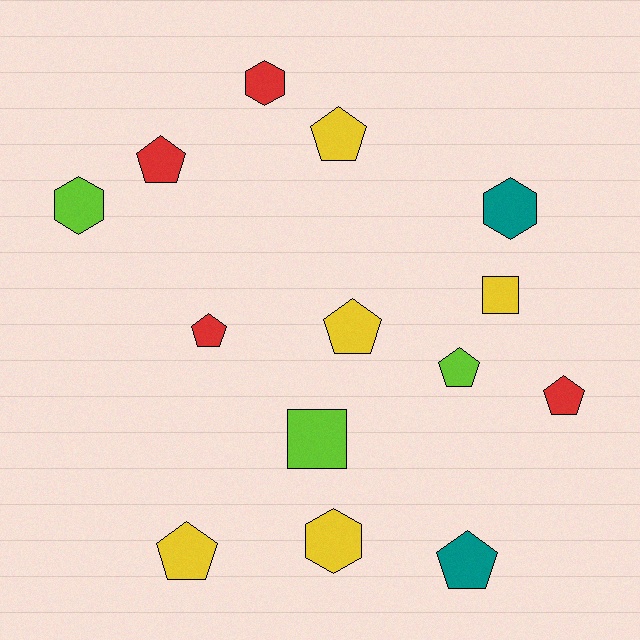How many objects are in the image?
There are 14 objects.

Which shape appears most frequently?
Pentagon, with 8 objects.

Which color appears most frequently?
Yellow, with 5 objects.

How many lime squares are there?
There is 1 lime square.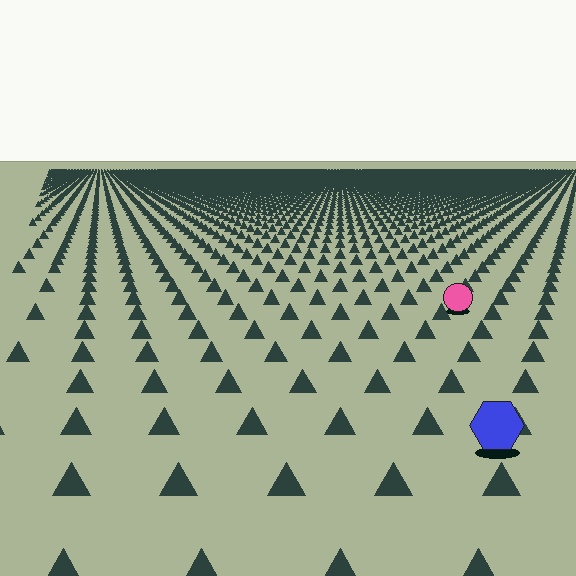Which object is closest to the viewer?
The blue hexagon is closest. The texture marks near it are larger and more spread out.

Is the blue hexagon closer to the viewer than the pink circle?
Yes. The blue hexagon is closer — you can tell from the texture gradient: the ground texture is coarser near it.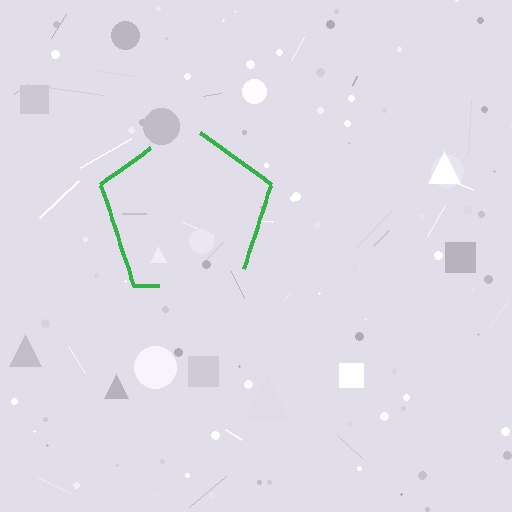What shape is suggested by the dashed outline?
The dashed outline suggests a pentagon.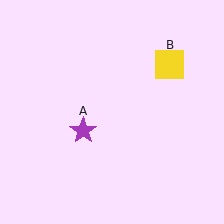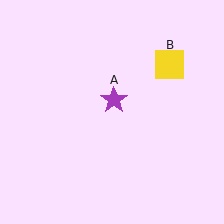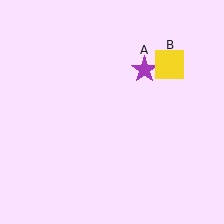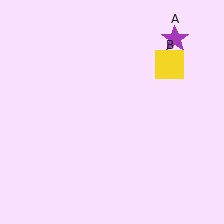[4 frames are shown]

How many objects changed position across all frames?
1 object changed position: purple star (object A).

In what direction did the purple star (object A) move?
The purple star (object A) moved up and to the right.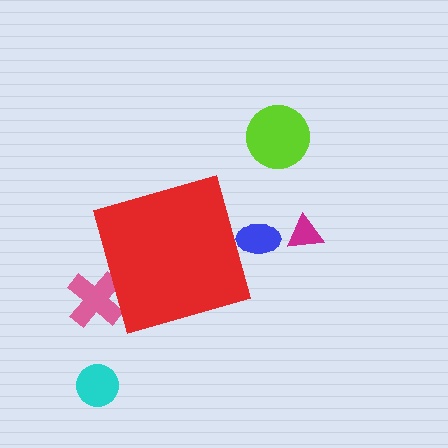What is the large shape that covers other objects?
A red diamond.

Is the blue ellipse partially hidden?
Yes, the blue ellipse is partially hidden behind the red diamond.